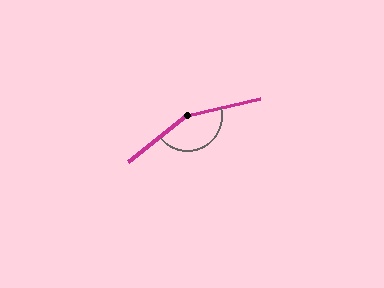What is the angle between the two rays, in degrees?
Approximately 155 degrees.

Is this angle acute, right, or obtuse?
It is obtuse.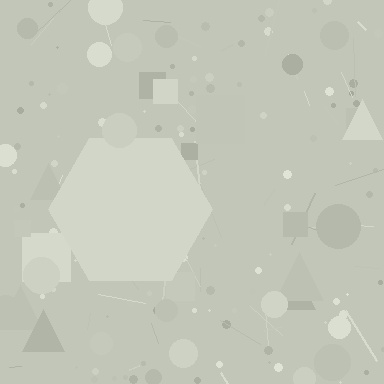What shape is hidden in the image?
A hexagon is hidden in the image.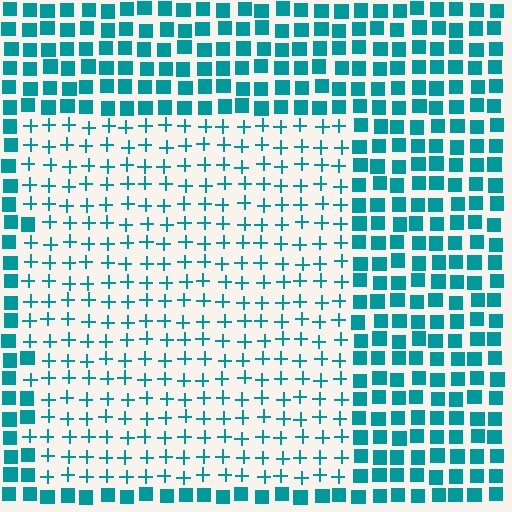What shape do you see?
I see a rectangle.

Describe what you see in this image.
The image is filled with small teal elements arranged in a uniform grid. A rectangle-shaped region contains plus signs, while the surrounding area contains squares. The boundary is defined purely by the change in element shape.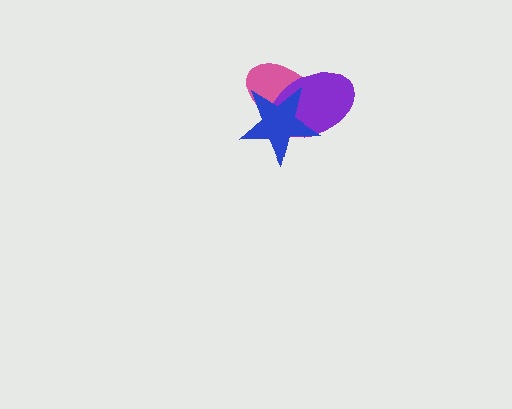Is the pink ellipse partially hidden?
Yes, it is partially covered by another shape.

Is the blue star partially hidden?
No, no other shape covers it.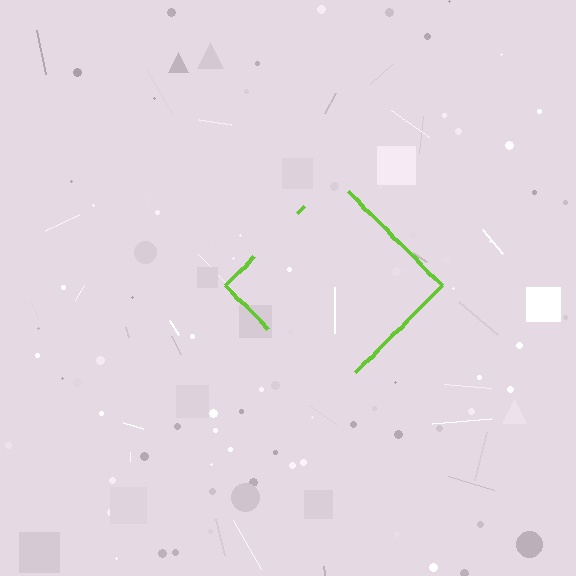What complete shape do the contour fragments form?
The contour fragments form a diamond.